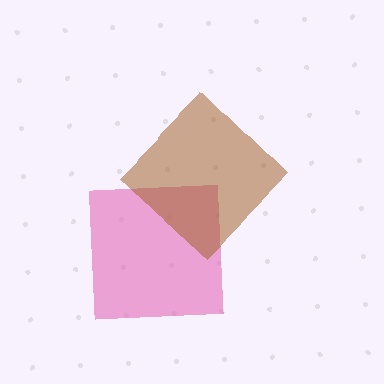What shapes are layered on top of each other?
The layered shapes are: a pink square, a brown diamond.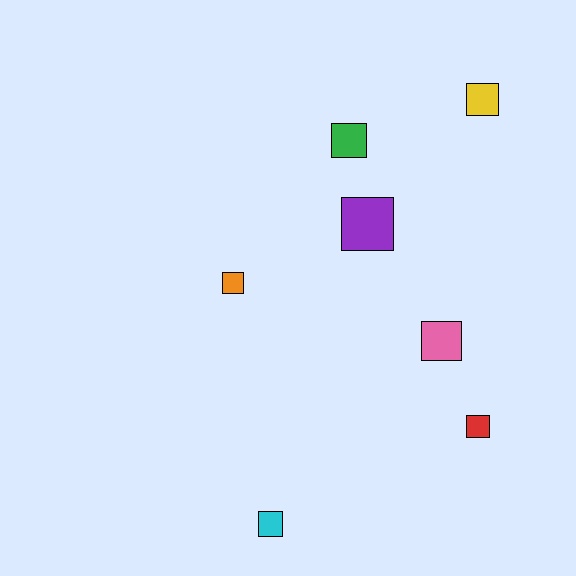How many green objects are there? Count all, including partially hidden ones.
There is 1 green object.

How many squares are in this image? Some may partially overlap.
There are 7 squares.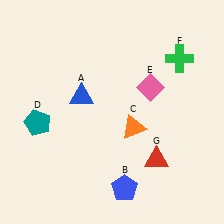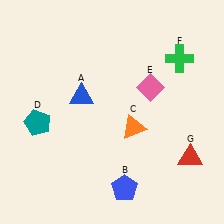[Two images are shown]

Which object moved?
The red triangle (G) moved right.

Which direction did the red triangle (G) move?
The red triangle (G) moved right.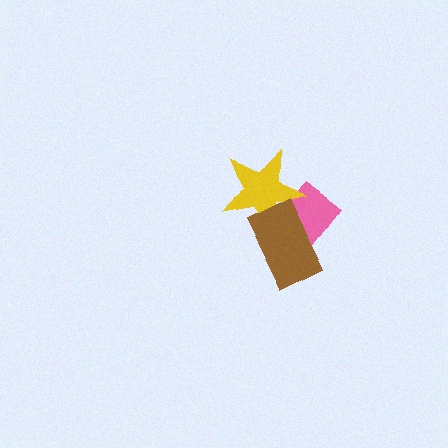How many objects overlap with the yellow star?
2 objects overlap with the yellow star.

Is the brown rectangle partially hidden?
No, no other shape covers it.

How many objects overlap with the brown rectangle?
2 objects overlap with the brown rectangle.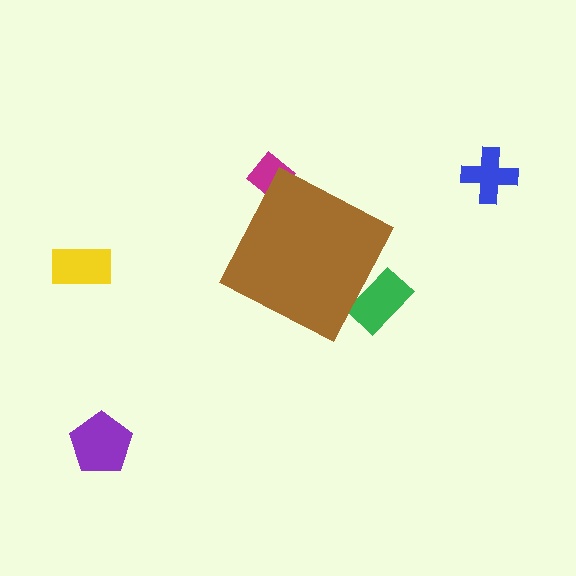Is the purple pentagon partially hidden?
No, the purple pentagon is fully visible.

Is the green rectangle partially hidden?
Yes, the green rectangle is partially hidden behind the brown diamond.